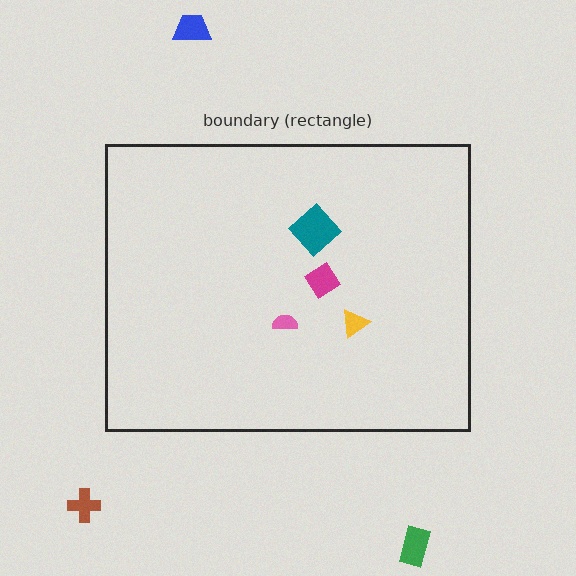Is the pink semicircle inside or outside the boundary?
Inside.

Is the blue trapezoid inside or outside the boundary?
Outside.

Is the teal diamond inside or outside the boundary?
Inside.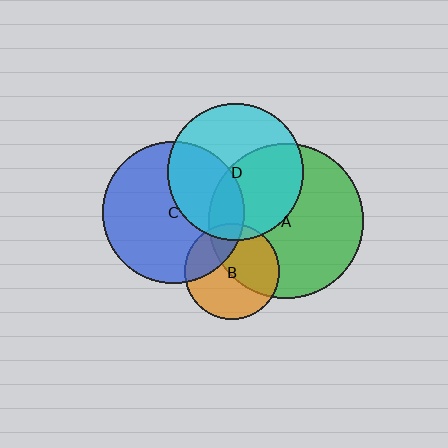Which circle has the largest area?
Circle A (green).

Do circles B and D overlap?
Yes.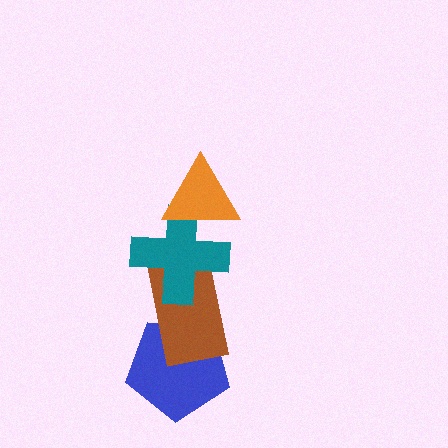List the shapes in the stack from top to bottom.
From top to bottom: the orange triangle, the teal cross, the brown rectangle, the blue pentagon.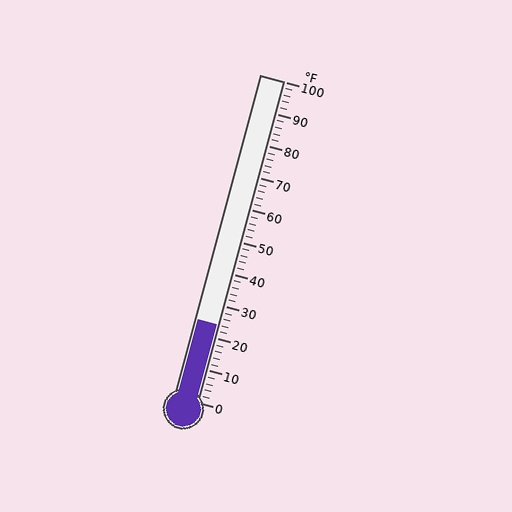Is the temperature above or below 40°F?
The temperature is below 40°F.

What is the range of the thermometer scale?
The thermometer scale ranges from 0°F to 100°F.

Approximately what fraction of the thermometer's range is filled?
The thermometer is filled to approximately 25% of its range.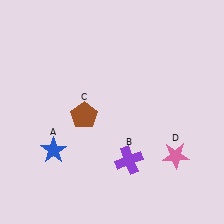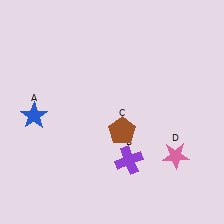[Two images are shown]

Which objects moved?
The objects that moved are: the blue star (A), the brown pentagon (C).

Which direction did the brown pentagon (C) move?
The brown pentagon (C) moved right.